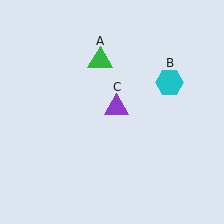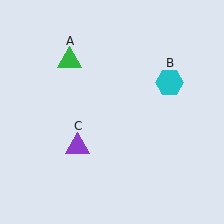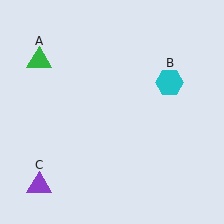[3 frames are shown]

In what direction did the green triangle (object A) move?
The green triangle (object A) moved left.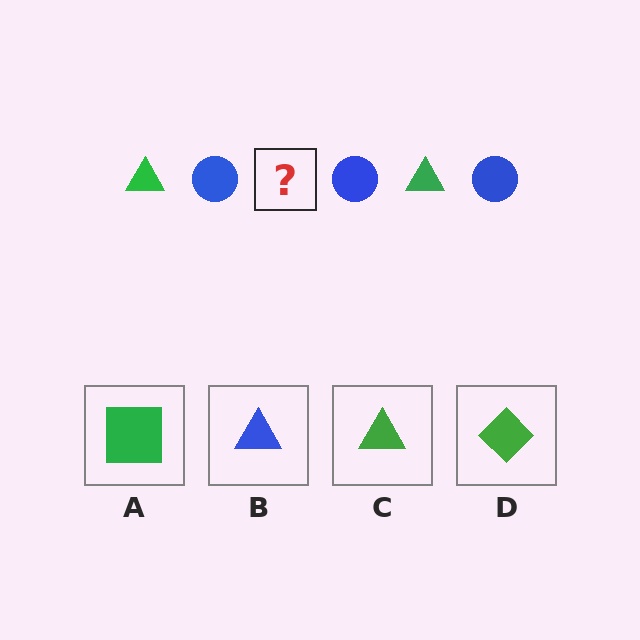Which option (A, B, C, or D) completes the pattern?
C.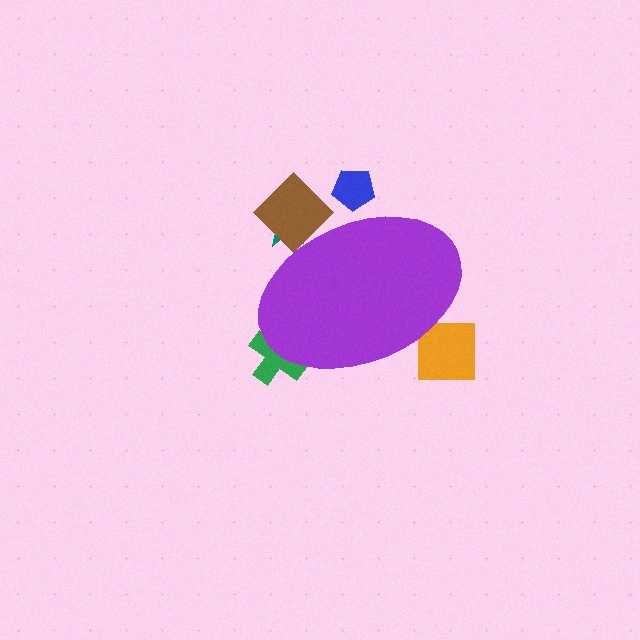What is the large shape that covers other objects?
A purple ellipse.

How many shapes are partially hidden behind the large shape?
5 shapes are partially hidden.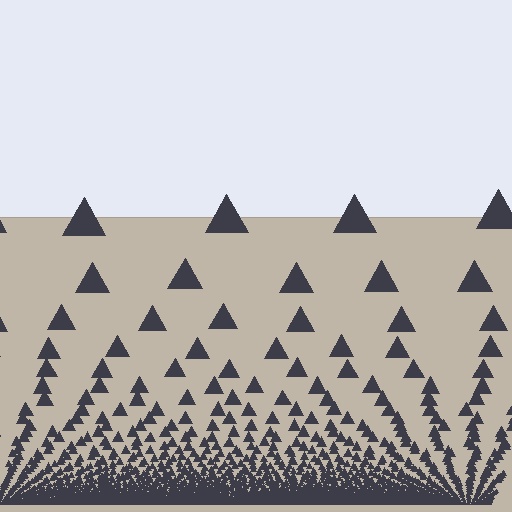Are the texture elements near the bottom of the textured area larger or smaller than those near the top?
Smaller. The gradient is inverted — elements near the bottom are smaller and denser.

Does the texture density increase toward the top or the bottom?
Density increases toward the bottom.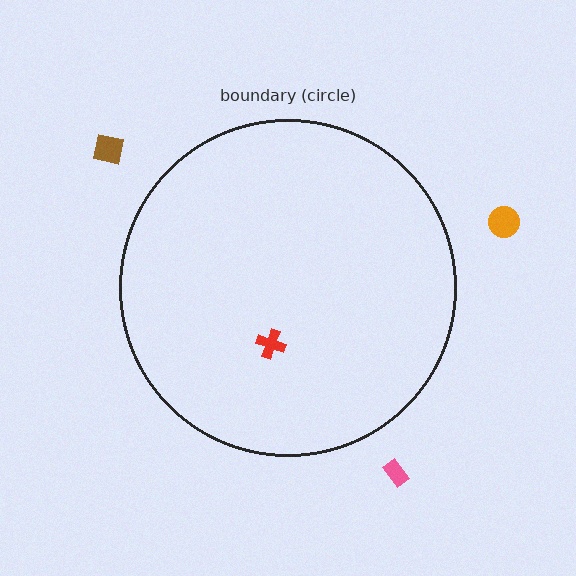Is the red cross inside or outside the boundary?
Inside.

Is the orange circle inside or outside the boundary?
Outside.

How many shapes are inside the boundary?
1 inside, 3 outside.